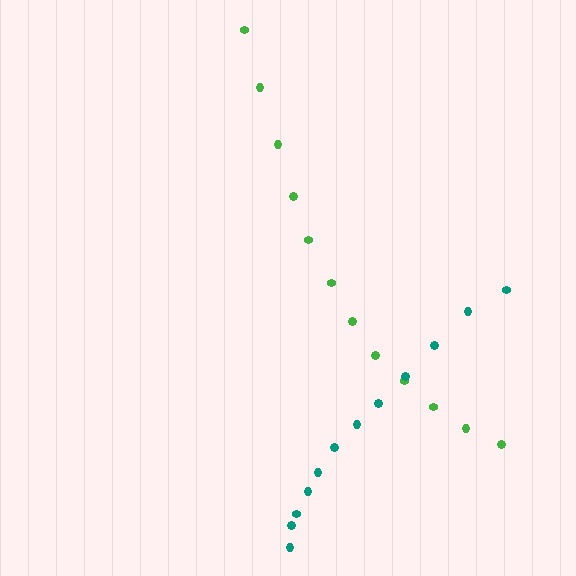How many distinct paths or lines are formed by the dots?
There are 2 distinct paths.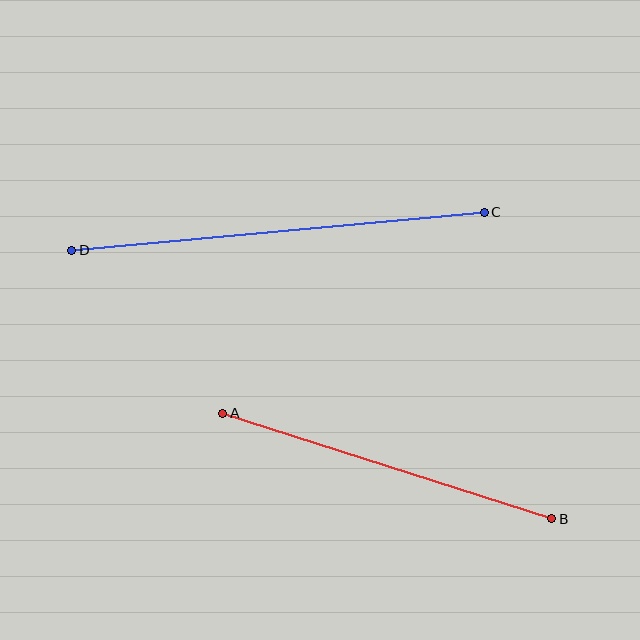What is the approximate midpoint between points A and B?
The midpoint is at approximately (387, 466) pixels.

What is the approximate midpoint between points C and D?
The midpoint is at approximately (278, 231) pixels.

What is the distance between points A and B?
The distance is approximately 345 pixels.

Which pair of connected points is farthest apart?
Points C and D are farthest apart.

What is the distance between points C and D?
The distance is approximately 414 pixels.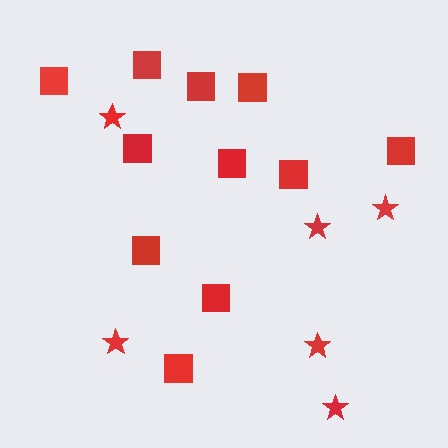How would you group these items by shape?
There are 2 groups: one group of squares (11) and one group of stars (6).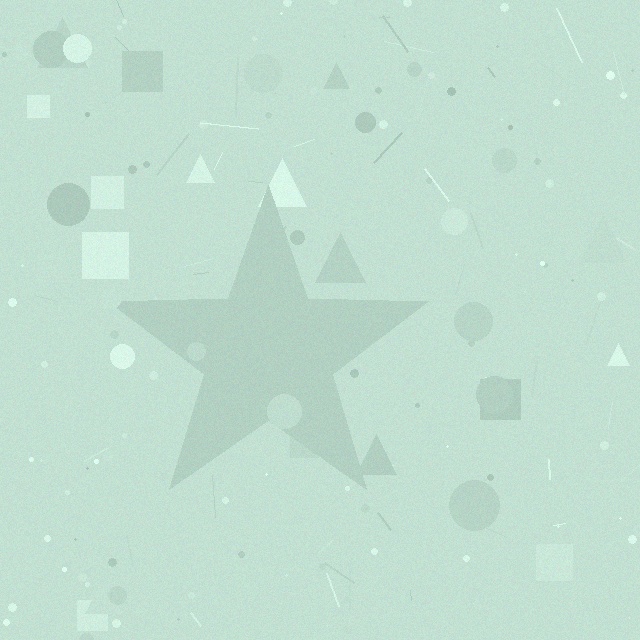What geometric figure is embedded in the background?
A star is embedded in the background.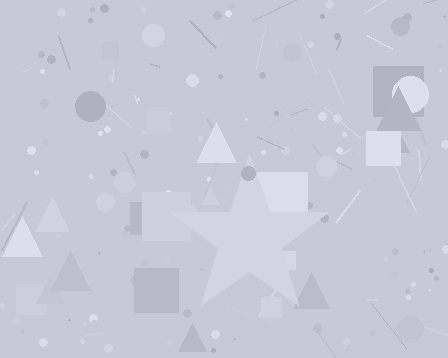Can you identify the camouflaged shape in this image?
The camouflaged shape is a star.